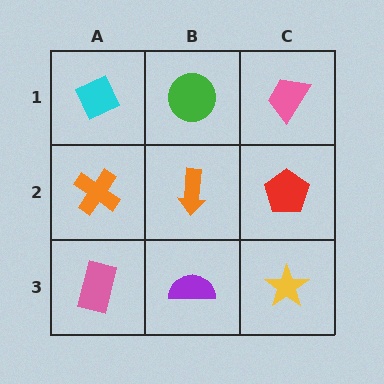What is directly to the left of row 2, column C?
An orange arrow.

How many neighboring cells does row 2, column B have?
4.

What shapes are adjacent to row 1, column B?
An orange arrow (row 2, column B), a cyan diamond (row 1, column A), a pink trapezoid (row 1, column C).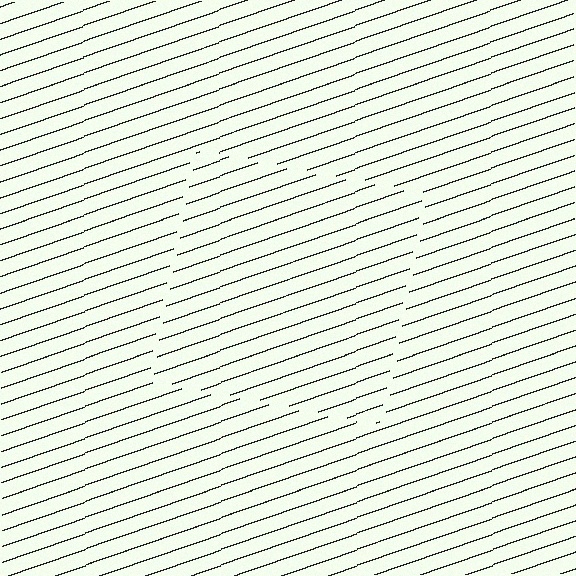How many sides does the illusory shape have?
4 sides — the line-ends trace a square.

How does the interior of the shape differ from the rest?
The interior of the shape contains the same grating, shifted by half a period — the contour is defined by the phase discontinuity where line-ends from the inner and outer gratings abut.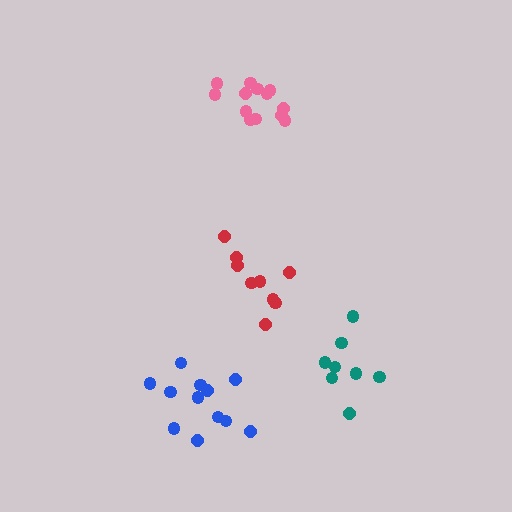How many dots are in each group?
Group 1: 8 dots, Group 2: 12 dots, Group 3: 13 dots, Group 4: 9 dots (42 total).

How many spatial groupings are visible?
There are 4 spatial groupings.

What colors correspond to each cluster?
The clusters are colored: teal, blue, pink, red.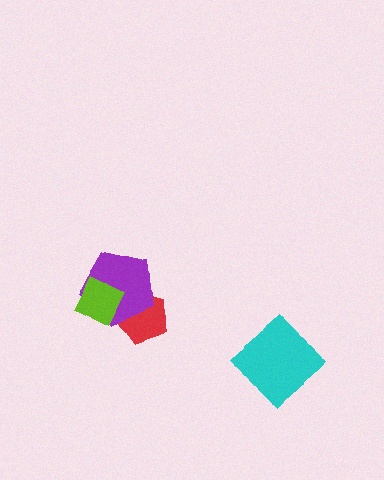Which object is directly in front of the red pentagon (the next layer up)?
The purple pentagon is directly in front of the red pentagon.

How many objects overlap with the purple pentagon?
2 objects overlap with the purple pentagon.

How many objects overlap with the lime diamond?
2 objects overlap with the lime diamond.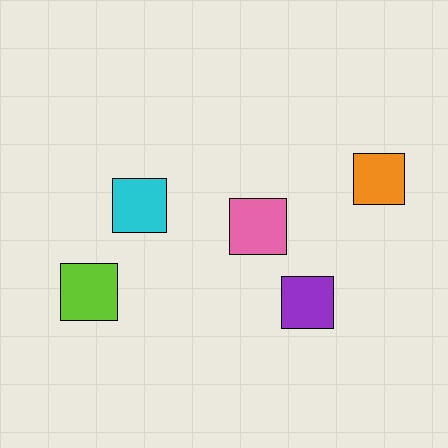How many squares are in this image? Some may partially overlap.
There are 5 squares.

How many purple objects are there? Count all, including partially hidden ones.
There is 1 purple object.